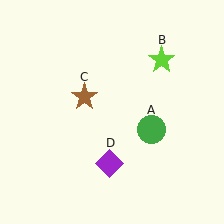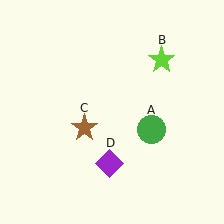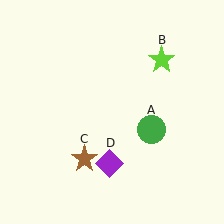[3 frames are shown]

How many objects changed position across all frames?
1 object changed position: brown star (object C).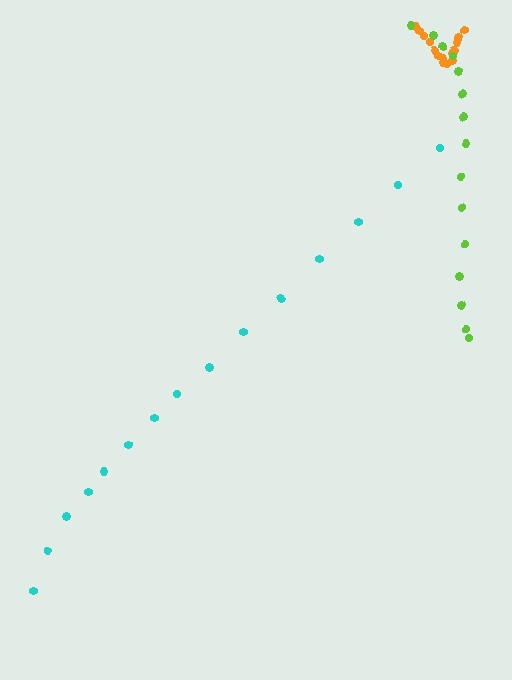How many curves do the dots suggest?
There are 3 distinct paths.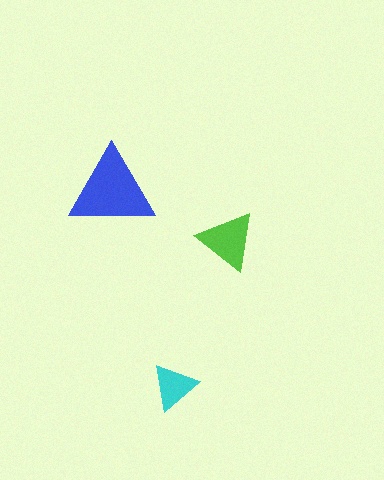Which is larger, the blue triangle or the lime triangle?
The blue one.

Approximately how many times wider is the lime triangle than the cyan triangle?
About 1.5 times wider.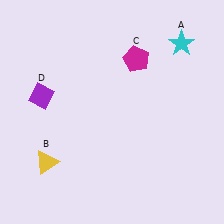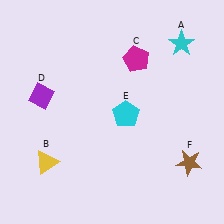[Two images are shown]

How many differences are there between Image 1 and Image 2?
There are 2 differences between the two images.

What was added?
A cyan pentagon (E), a brown star (F) were added in Image 2.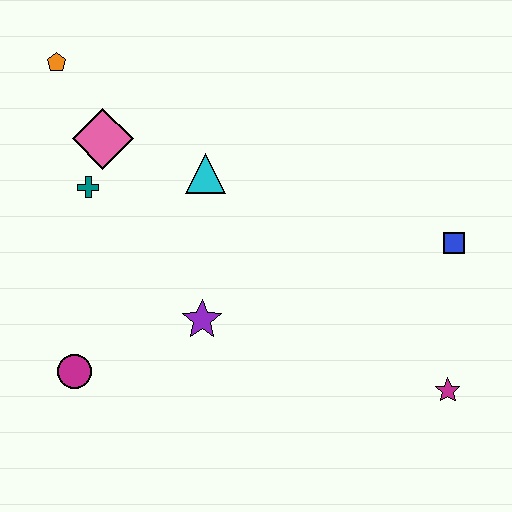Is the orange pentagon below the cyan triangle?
No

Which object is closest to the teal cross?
The pink diamond is closest to the teal cross.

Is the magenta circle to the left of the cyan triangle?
Yes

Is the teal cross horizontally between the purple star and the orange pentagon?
Yes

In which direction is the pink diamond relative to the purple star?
The pink diamond is above the purple star.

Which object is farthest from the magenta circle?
The blue square is farthest from the magenta circle.